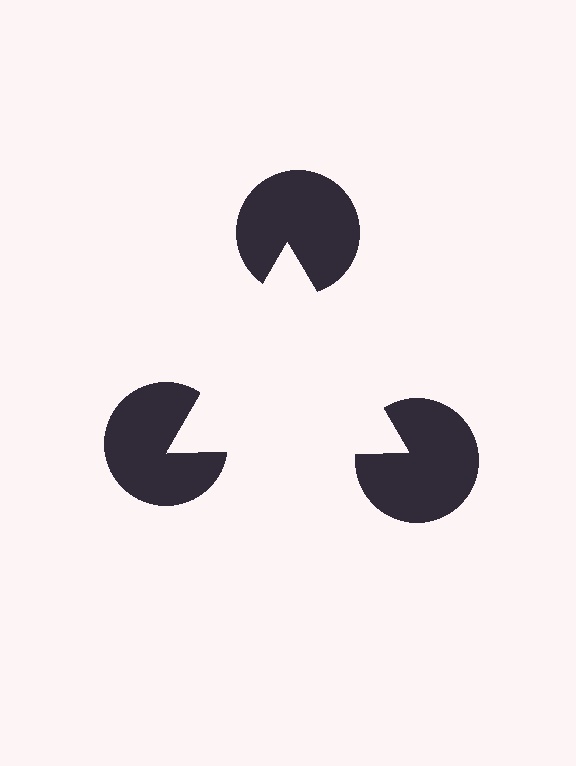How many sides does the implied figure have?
3 sides.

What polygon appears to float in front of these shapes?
An illusory triangle — its edges are inferred from the aligned wedge cuts in the pac-man discs, not physically drawn.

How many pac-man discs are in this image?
There are 3 — one at each vertex of the illusory triangle.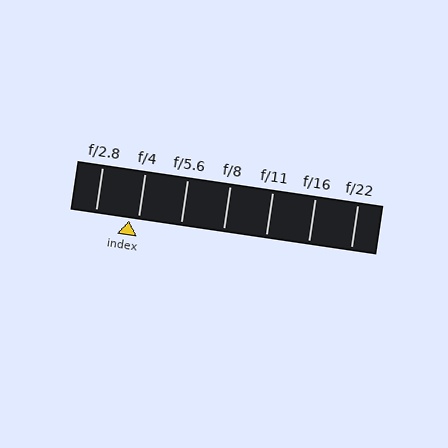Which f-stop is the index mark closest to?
The index mark is closest to f/4.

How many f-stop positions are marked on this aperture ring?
There are 7 f-stop positions marked.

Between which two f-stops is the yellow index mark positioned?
The index mark is between f/2.8 and f/4.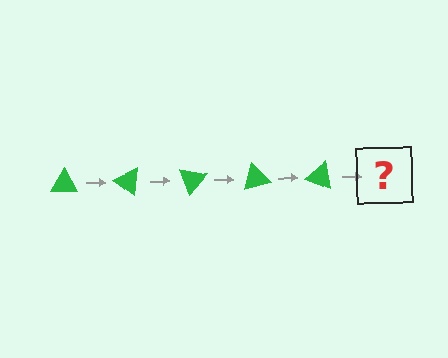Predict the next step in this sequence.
The next step is a green triangle rotated 175 degrees.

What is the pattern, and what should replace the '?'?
The pattern is that the triangle rotates 35 degrees each step. The '?' should be a green triangle rotated 175 degrees.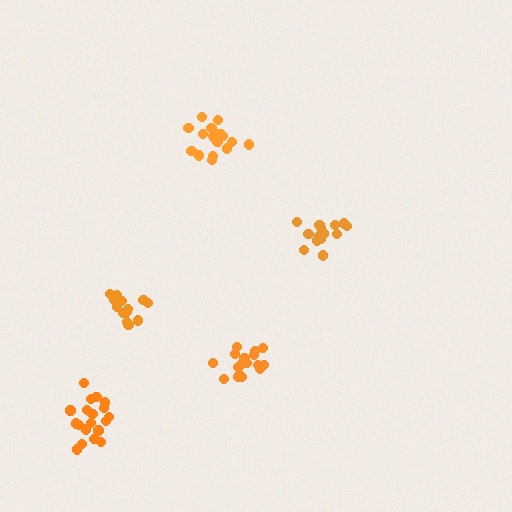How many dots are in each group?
Group 1: 20 dots, Group 2: 16 dots, Group 3: 14 dots, Group 4: 18 dots, Group 5: 19 dots (87 total).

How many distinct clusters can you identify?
There are 5 distinct clusters.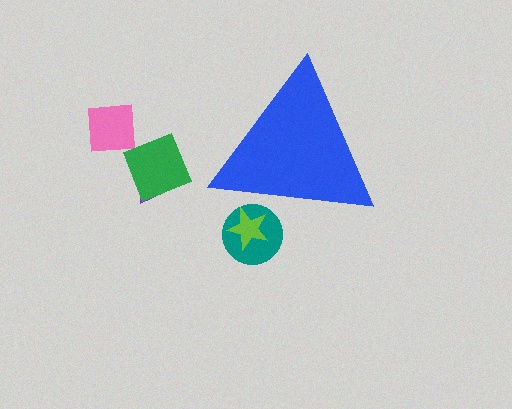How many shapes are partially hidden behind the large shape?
2 shapes are partially hidden.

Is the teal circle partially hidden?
Yes, the teal circle is partially hidden behind the blue triangle.